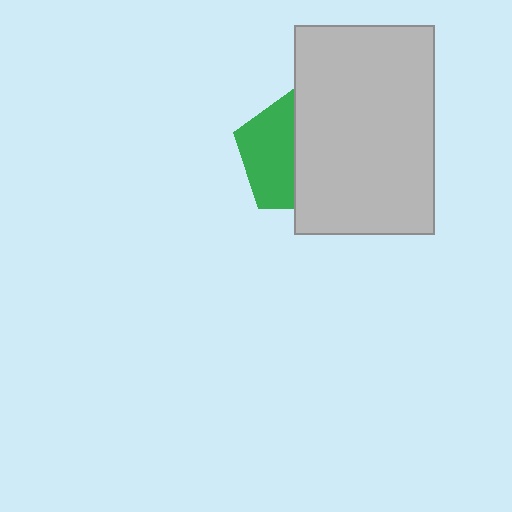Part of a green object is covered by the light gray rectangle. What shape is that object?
It is a pentagon.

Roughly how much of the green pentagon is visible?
A small part of it is visible (roughly 45%).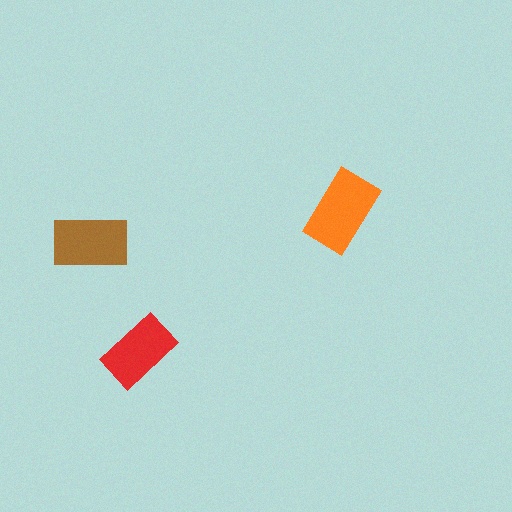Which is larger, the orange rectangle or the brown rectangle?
The orange one.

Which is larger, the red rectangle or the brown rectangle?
The brown one.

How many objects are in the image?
There are 3 objects in the image.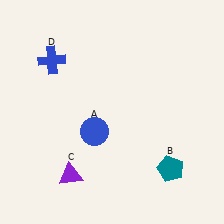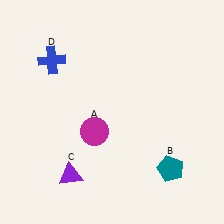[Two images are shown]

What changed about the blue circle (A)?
In Image 1, A is blue. In Image 2, it changed to magenta.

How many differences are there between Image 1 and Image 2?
There is 1 difference between the two images.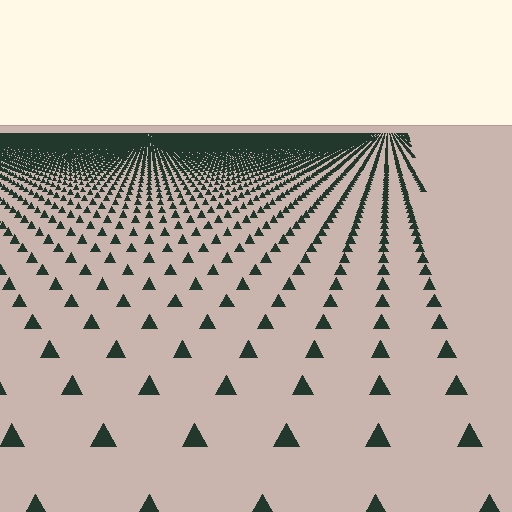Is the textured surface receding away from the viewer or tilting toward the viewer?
The surface is receding away from the viewer. Texture elements get smaller and denser toward the top.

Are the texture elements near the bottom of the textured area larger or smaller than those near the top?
Larger. Near the bottom, elements are closer to the viewer and appear at a bigger on-screen size.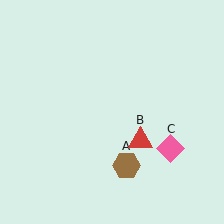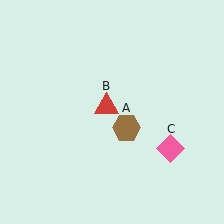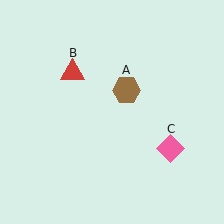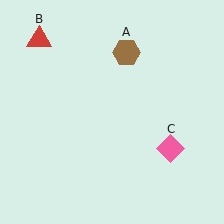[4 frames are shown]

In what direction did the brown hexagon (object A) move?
The brown hexagon (object A) moved up.